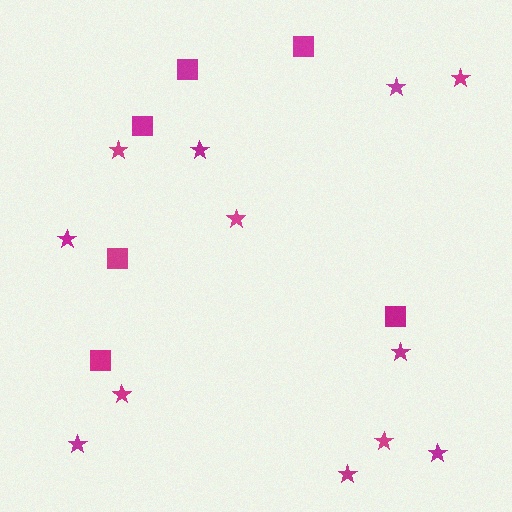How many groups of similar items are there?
There are 2 groups: one group of stars (12) and one group of squares (6).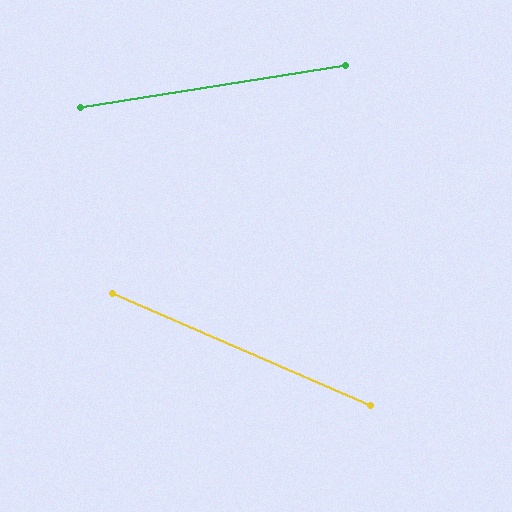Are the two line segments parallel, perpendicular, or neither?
Neither parallel nor perpendicular — they differ by about 32°.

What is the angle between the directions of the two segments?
Approximately 32 degrees.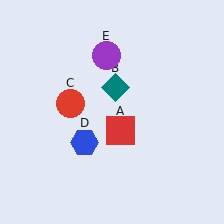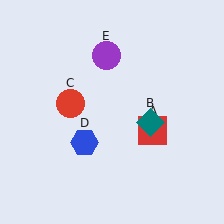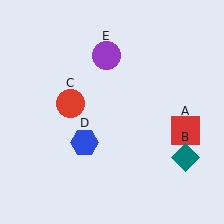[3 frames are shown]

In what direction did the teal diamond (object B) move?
The teal diamond (object B) moved down and to the right.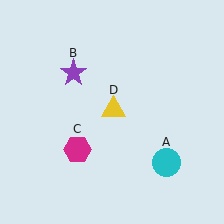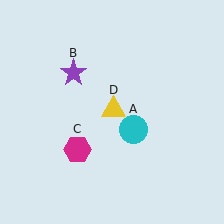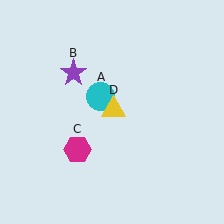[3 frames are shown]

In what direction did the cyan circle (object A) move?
The cyan circle (object A) moved up and to the left.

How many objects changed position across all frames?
1 object changed position: cyan circle (object A).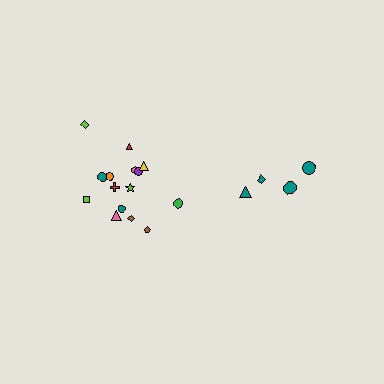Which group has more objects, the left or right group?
The left group.